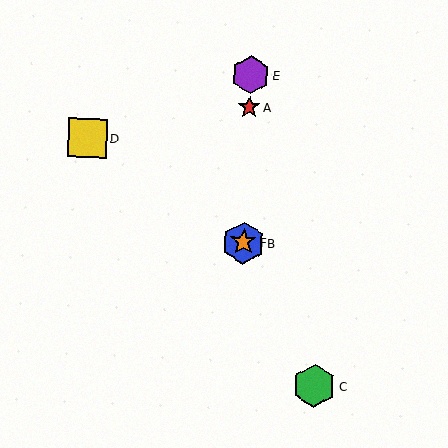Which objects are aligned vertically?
Objects A, B, E, F are aligned vertically.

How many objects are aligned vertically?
4 objects (A, B, E, F) are aligned vertically.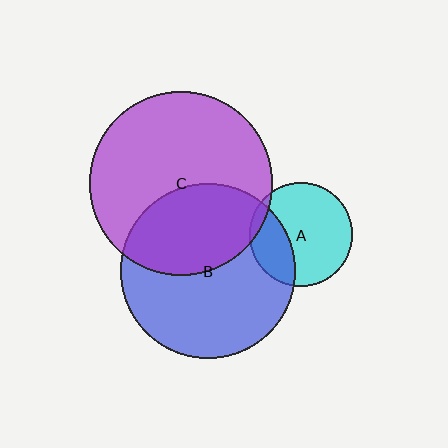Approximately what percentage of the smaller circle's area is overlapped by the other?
Approximately 5%.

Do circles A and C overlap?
Yes.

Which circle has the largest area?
Circle C (purple).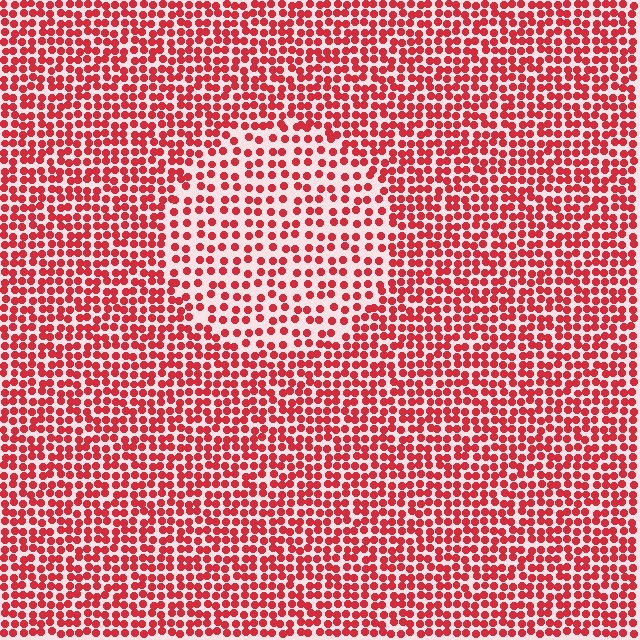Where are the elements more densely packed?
The elements are more densely packed outside the circle boundary.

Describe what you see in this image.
The image contains small red elements arranged at two different densities. A circle-shaped region is visible where the elements are less densely packed than the surrounding area.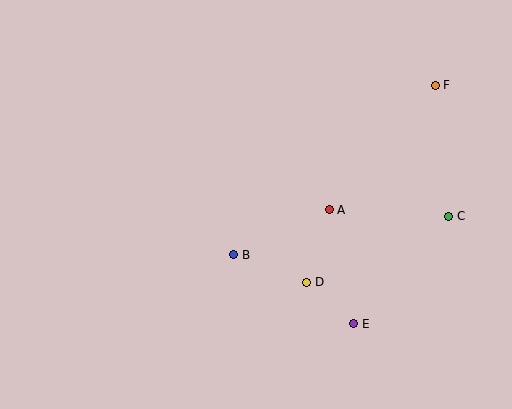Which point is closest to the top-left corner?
Point B is closest to the top-left corner.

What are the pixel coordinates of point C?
Point C is at (449, 216).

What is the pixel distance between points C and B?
The distance between C and B is 218 pixels.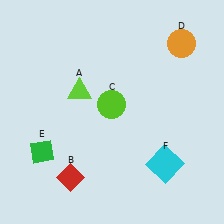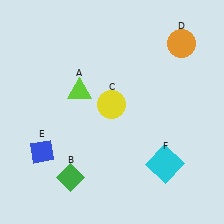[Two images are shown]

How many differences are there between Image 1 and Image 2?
There are 3 differences between the two images.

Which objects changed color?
B changed from red to green. C changed from lime to yellow. E changed from green to blue.